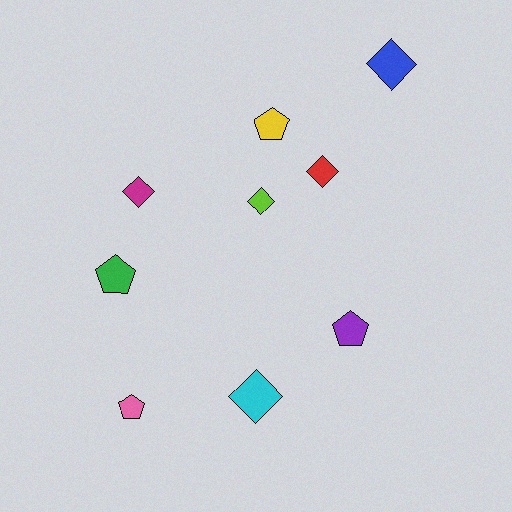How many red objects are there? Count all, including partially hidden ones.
There is 1 red object.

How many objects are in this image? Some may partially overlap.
There are 9 objects.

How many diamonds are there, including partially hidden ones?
There are 5 diamonds.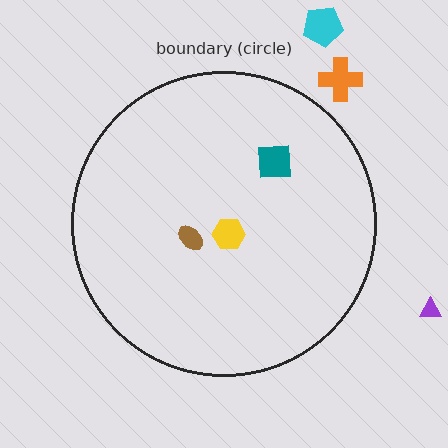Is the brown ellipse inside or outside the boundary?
Inside.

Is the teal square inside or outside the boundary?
Inside.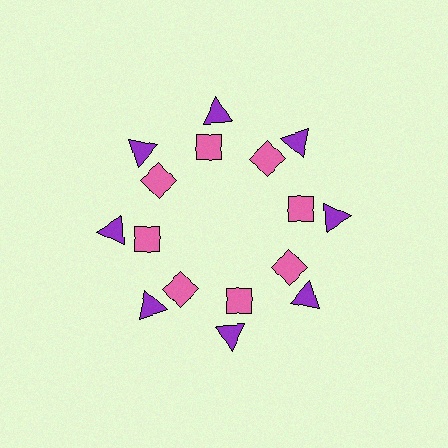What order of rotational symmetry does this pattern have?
This pattern has 8-fold rotational symmetry.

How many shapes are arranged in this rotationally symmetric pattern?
There are 16 shapes, arranged in 8 groups of 2.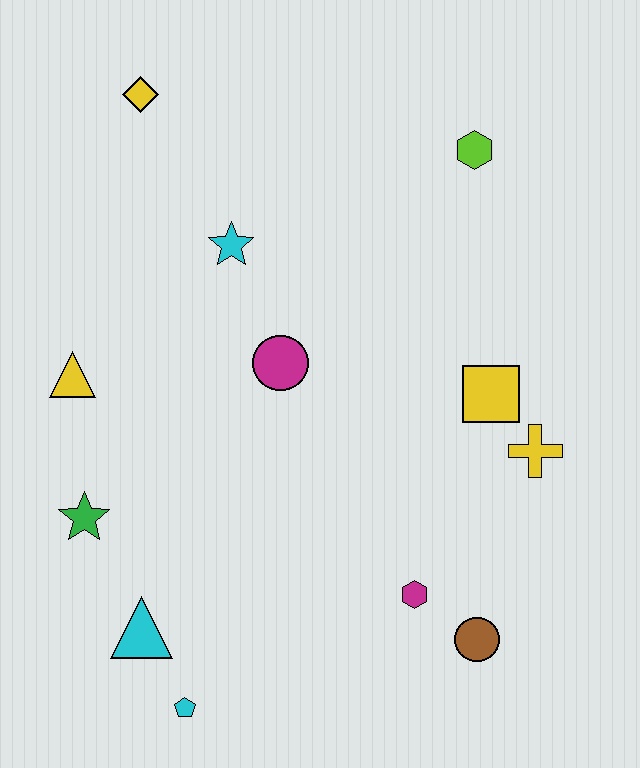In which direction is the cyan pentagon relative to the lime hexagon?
The cyan pentagon is below the lime hexagon.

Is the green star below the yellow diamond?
Yes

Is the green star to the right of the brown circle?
No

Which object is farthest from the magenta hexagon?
The yellow diamond is farthest from the magenta hexagon.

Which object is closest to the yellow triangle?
The green star is closest to the yellow triangle.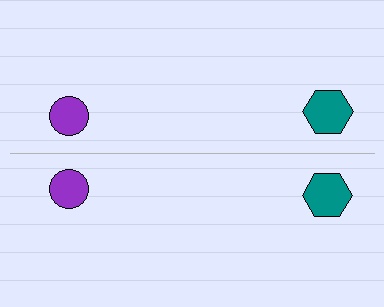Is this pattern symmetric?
Yes, this pattern has bilateral (reflection) symmetry.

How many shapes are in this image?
There are 4 shapes in this image.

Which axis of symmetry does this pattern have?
The pattern has a horizontal axis of symmetry running through the center of the image.